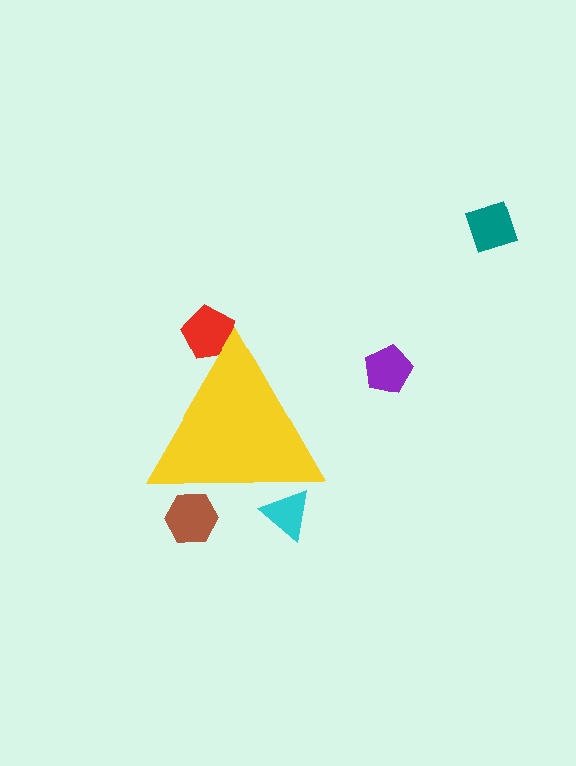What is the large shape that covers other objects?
A yellow triangle.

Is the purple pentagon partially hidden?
No, the purple pentagon is fully visible.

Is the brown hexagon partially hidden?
Yes, the brown hexagon is partially hidden behind the yellow triangle.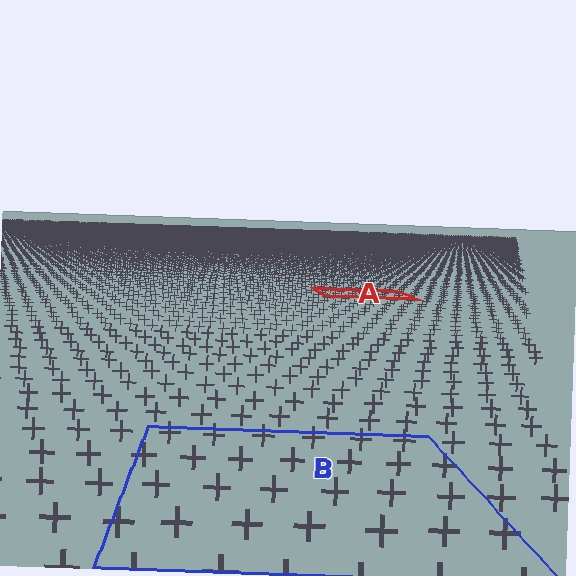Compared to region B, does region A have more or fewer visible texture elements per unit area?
Region A has more texture elements per unit area — they are packed more densely because it is farther away.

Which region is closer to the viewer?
Region B is closer. The texture elements there are larger and more spread out.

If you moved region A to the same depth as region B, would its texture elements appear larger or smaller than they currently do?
They would appear larger. At a closer depth, the same texture elements are projected at a bigger on-screen size.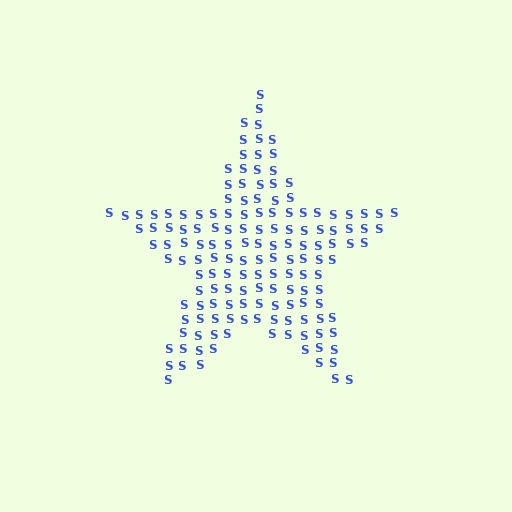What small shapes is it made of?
It is made of small letter S's.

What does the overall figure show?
The overall figure shows a star.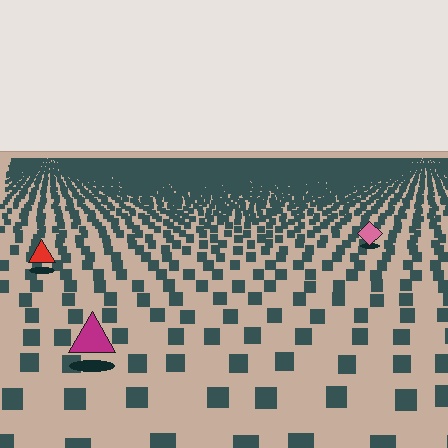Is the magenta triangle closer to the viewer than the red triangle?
Yes. The magenta triangle is closer — you can tell from the texture gradient: the ground texture is coarser near it.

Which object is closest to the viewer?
The magenta triangle is closest. The texture marks near it are larger and more spread out.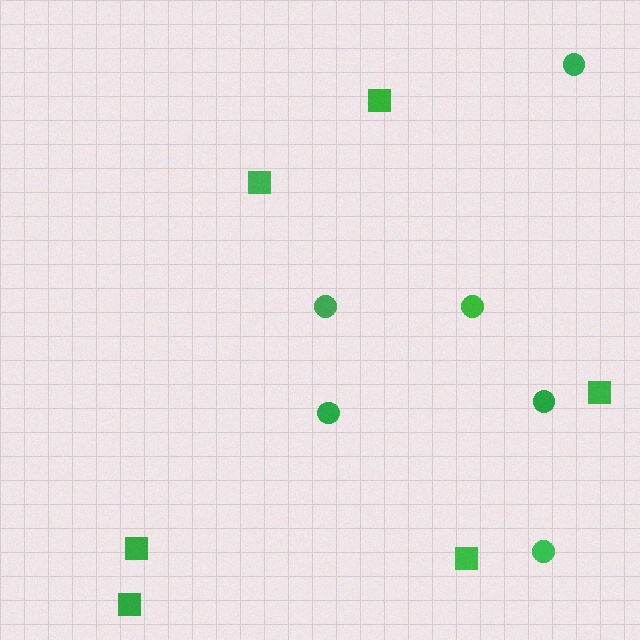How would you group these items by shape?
There are 2 groups: one group of squares (6) and one group of circles (6).